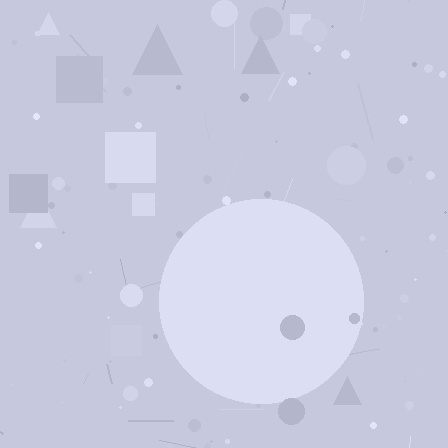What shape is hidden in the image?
A circle is hidden in the image.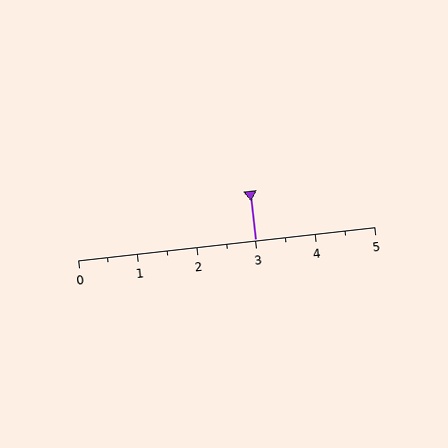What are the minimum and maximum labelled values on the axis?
The axis runs from 0 to 5.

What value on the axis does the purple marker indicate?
The marker indicates approximately 3.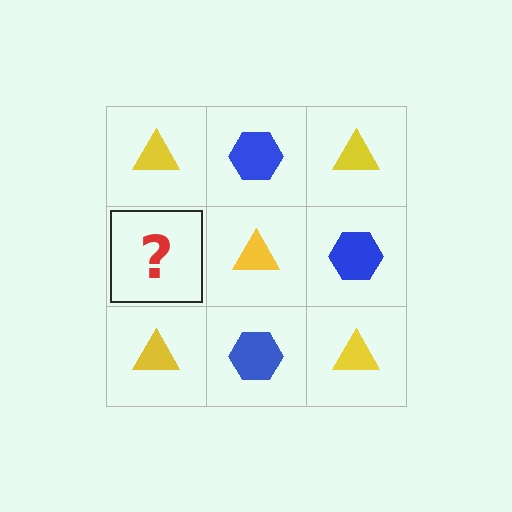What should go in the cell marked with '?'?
The missing cell should contain a blue hexagon.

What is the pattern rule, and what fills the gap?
The rule is that it alternates yellow triangle and blue hexagon in a checkerboard pattern. The gap should be filled with a blue hexagon.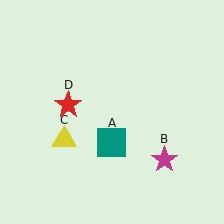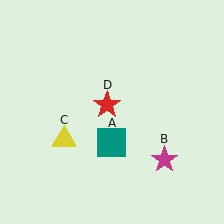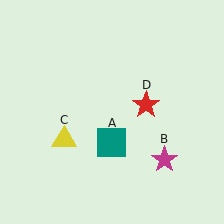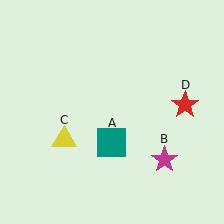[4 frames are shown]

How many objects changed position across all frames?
1 object changed position: red star (object D).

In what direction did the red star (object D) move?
The red star (object D) moved right.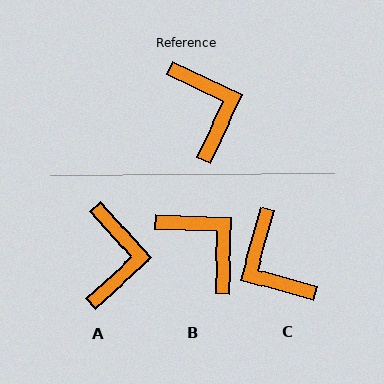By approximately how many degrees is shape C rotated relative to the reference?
Approximately 170 degrees clockwise.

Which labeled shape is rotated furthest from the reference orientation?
C, about 170 degrees away.